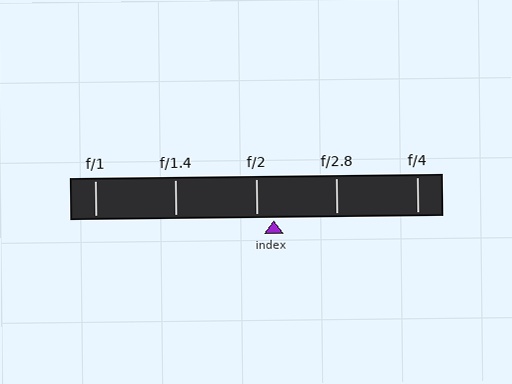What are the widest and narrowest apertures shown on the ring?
The widest aperture shown is f/1 and the narrowest is f/4.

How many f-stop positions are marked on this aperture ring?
There are 5 f-stop positions marked.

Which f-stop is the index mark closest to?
The index mark is closest to f/2.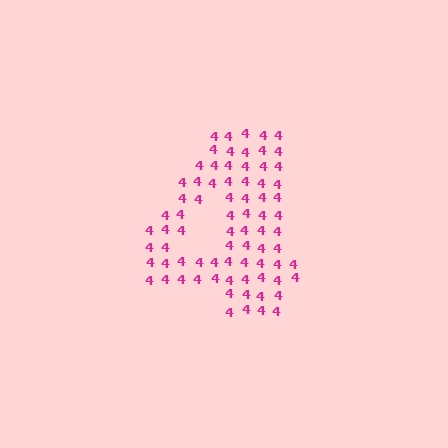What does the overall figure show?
The overall figure shows the digit 4.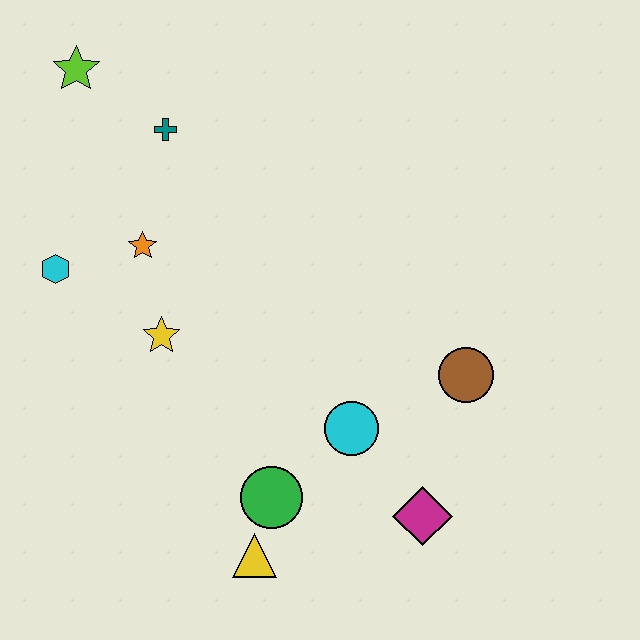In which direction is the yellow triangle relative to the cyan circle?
The yellow triangle is below the cyan circle.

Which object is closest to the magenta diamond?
The cyan circle is closest to the magenta diamond.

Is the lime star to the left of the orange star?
Yes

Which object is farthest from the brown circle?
The lime star is farthest from the brown circle.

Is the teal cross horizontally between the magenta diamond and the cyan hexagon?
Yes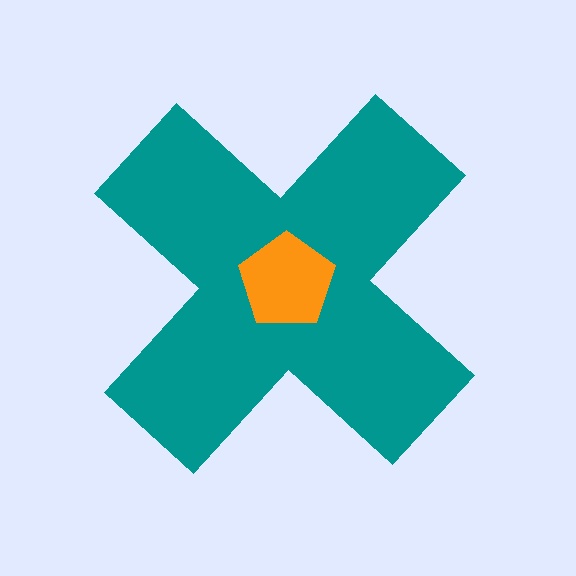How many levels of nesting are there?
2.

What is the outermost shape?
The teal cross.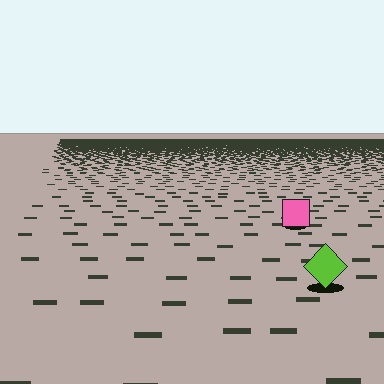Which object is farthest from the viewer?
The pink square is farthest from the viewer. It appears smaller and the ground texture around it is denser.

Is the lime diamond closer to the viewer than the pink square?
Yes. The lime diamond is closer — you can tell from the texture gradient: the ground texture is coarser near it.